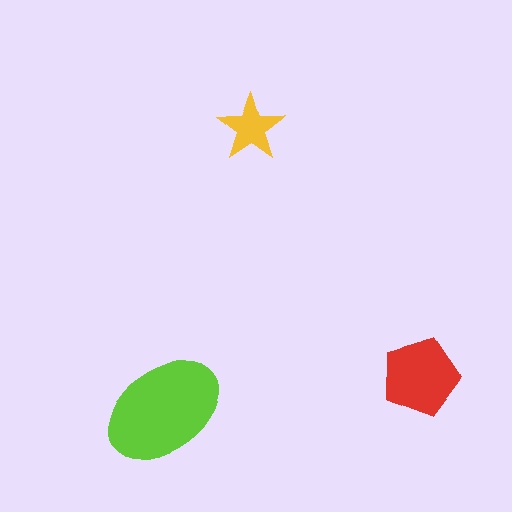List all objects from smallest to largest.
The yellow star, the red pentagon, the lime ellipse.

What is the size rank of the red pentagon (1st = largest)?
2nd.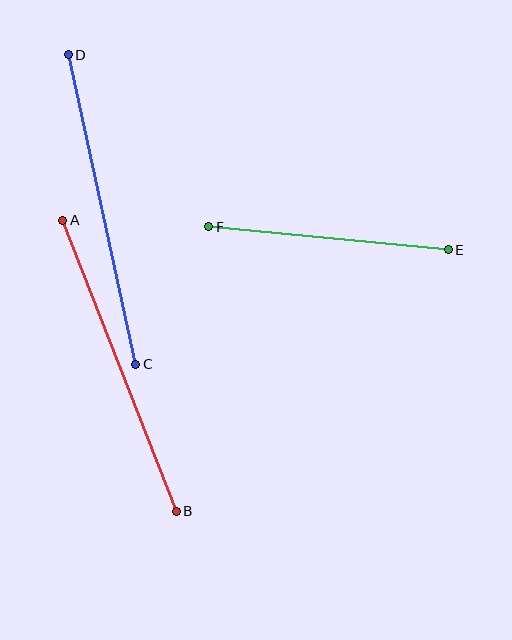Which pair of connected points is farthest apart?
Points C and D are farthest apart.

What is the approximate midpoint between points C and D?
The midpoint is at approximately (102, 210) pixels.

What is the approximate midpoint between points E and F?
The midpoint is at approximately (329, 238) pixels.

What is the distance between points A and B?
The distance is approximately 312 pixels.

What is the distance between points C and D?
The distance is approximately 317 pixels.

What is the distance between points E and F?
The distance is approximately 241 pixels.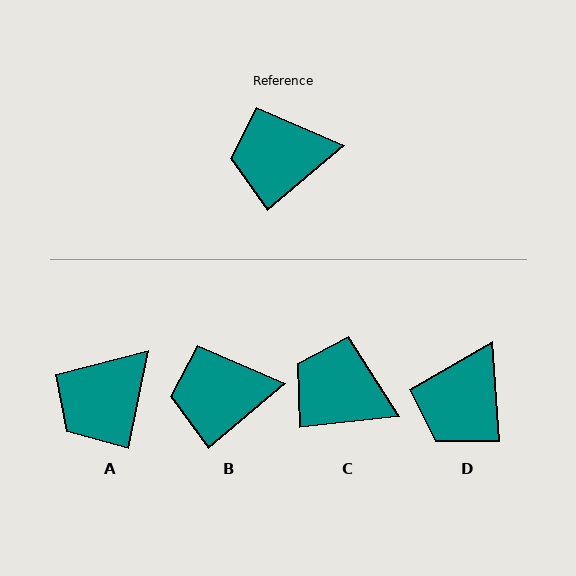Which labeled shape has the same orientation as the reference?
B.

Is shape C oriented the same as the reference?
No, it is off by about 34 degrees.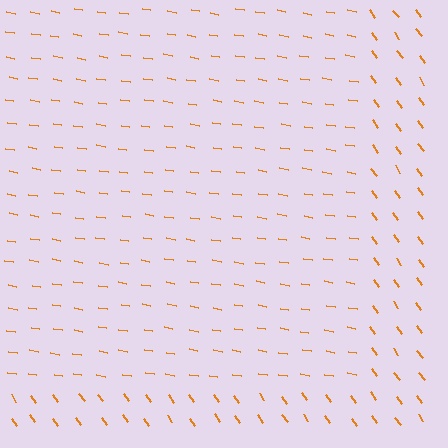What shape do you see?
I see a rectangle.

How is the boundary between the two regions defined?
The boundary is defined purely by a change in line orientation (approximately 45 degrees difference). All lines are the same color and thickness.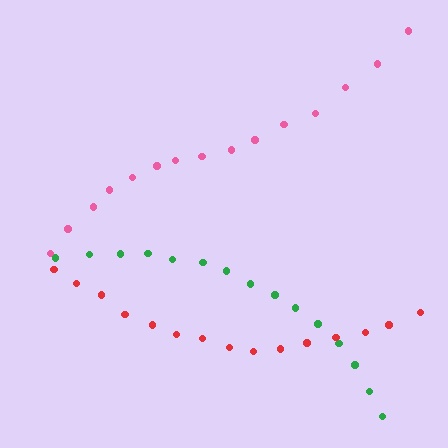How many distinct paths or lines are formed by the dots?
There are 3 distinct paths.